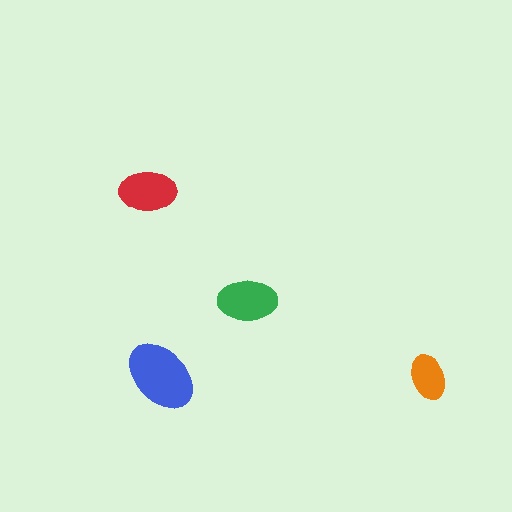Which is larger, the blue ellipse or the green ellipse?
The blue one.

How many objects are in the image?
There are 4 objects in the image.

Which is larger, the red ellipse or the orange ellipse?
The red one.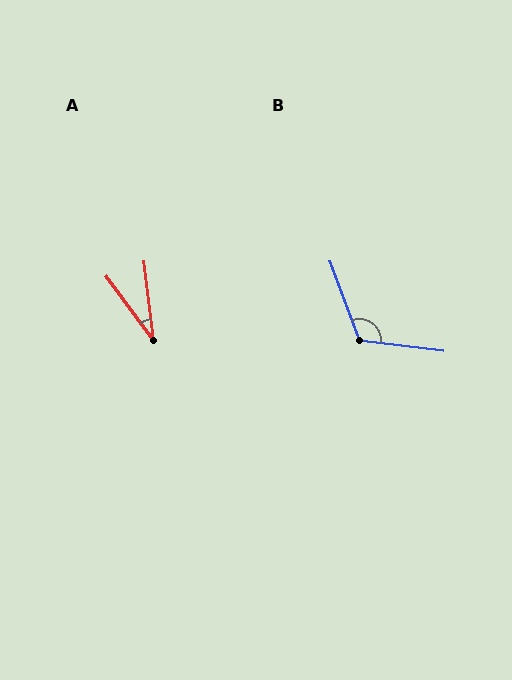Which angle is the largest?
B, at approximately 117 degrees.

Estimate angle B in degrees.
Approximately 117 degrees.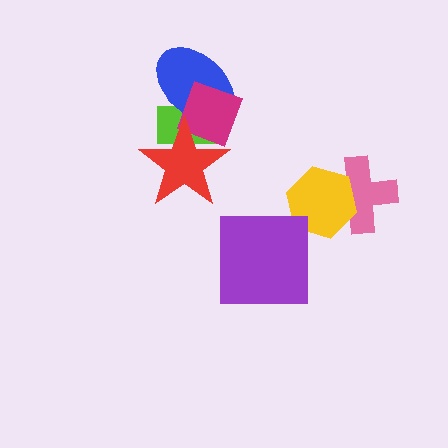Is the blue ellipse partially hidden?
Yes, it is partially covered by another shape.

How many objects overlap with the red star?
3 objects overlap with the red star.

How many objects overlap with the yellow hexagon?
1 object overlaps with the yellow hexagon.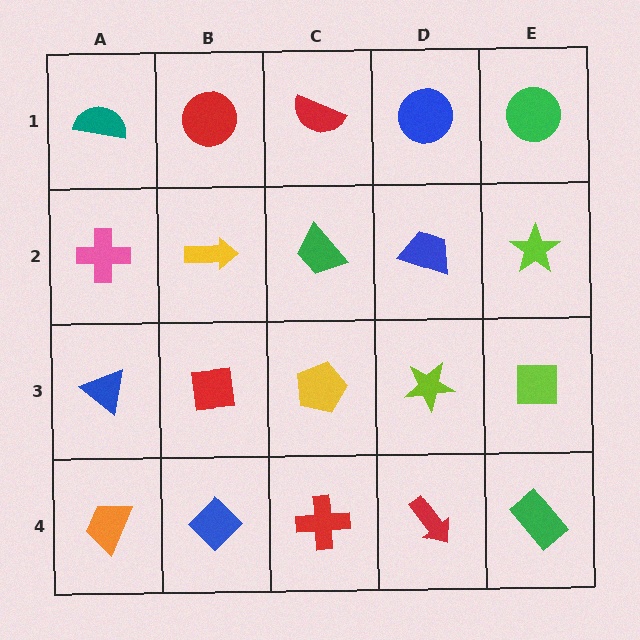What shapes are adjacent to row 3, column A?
A pink cross (row 2, column A), an orange trapezoid (row 4, column A), a red square (row 3, column B).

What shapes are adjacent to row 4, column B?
A red square (row 3, column B), an orange trapezoid (row 4, column A), a red cross (row 4, column C).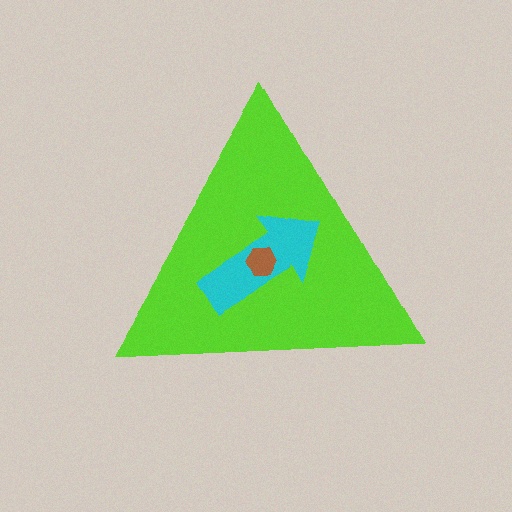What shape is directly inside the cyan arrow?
The brown hexagon.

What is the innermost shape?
The brown hexagon.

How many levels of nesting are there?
3.